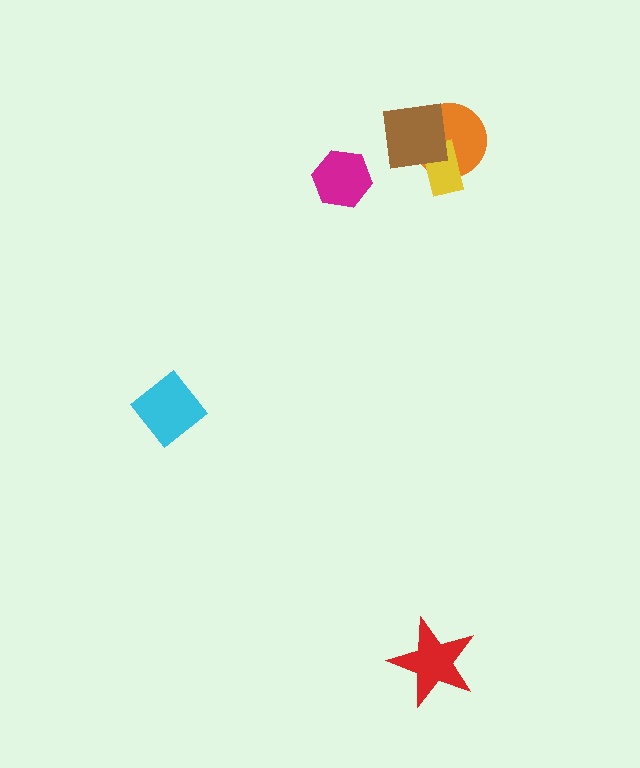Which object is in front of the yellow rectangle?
The brown square is in front of the yellow rectangle.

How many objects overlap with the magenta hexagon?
0 objects overlap with the magenta hexagon.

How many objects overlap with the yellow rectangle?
2 objects overlap with the yellow rectangle.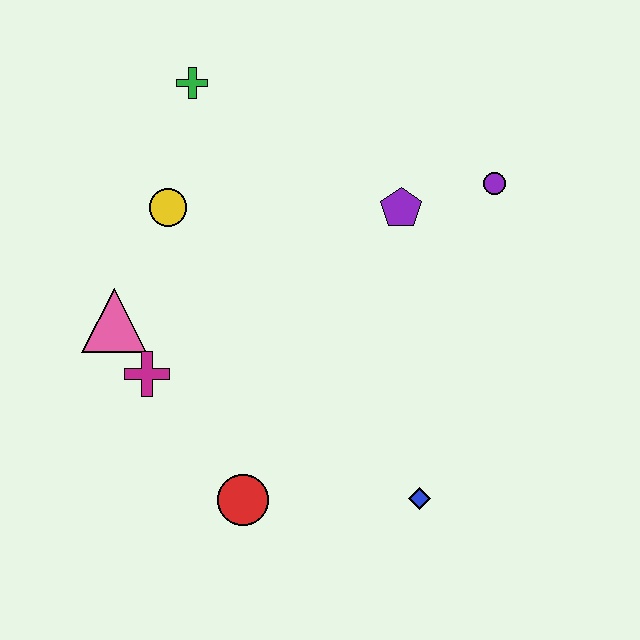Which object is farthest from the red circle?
The green cross is farthest from the red circle.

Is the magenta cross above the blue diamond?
Yes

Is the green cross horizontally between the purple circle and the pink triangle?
Yes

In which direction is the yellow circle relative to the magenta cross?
The yellow circle is above the magenta cross.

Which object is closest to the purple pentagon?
The purple circle is closest to the purple pentagon.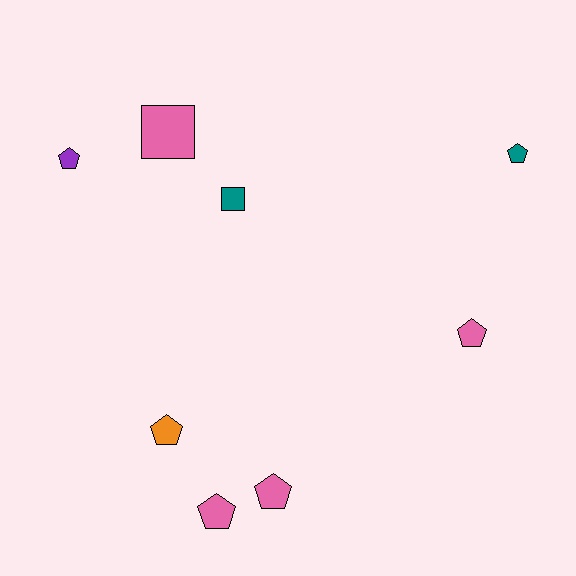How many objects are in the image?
There are 8 objects.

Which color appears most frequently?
Pink, with 4 objects.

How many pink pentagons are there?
There are 3 pink pentagons.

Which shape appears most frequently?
Pentagon, with 6 objects.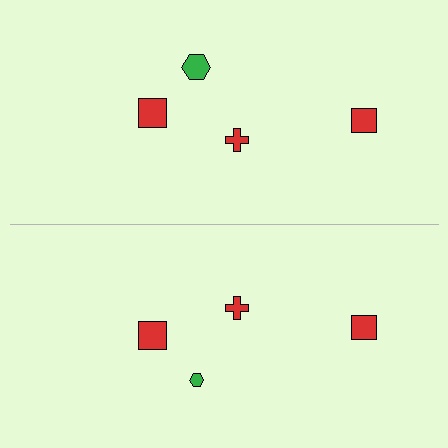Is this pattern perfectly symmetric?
No, the pattern is not perfectly symmetric. The green hexagon on the bottom side has a different size than its mirror counterpart.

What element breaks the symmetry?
The green hexagon on the bottom side has a different size than its mirror counterpart.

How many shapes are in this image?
There are 8 shapes in this image.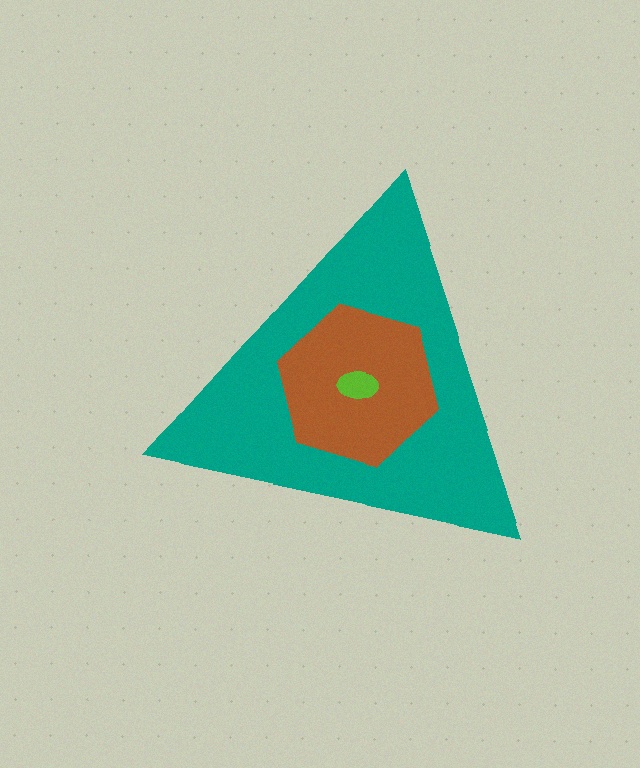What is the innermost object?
The lime ellipse.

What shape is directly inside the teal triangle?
The brown hexagon.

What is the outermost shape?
The teal triangle.